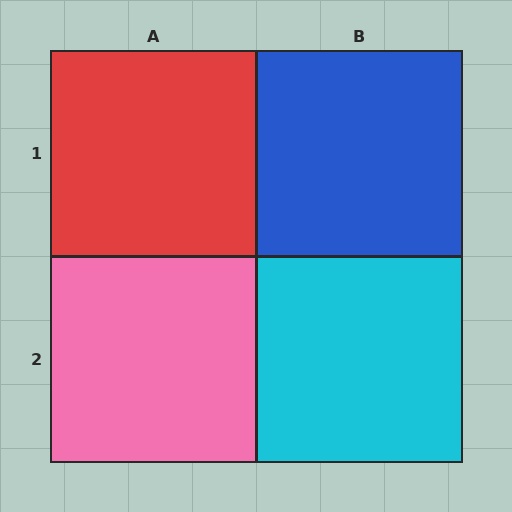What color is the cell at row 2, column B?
Cyan.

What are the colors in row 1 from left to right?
Red, blue.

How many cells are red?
1 cell is red.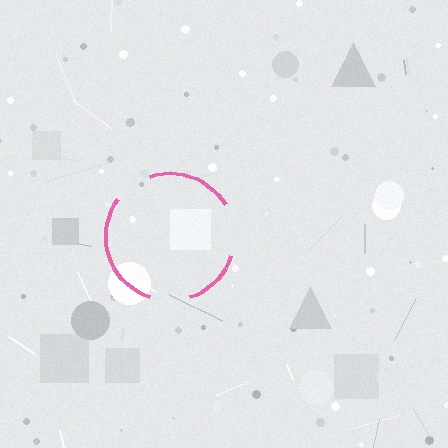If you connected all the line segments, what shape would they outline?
They would outline a circle.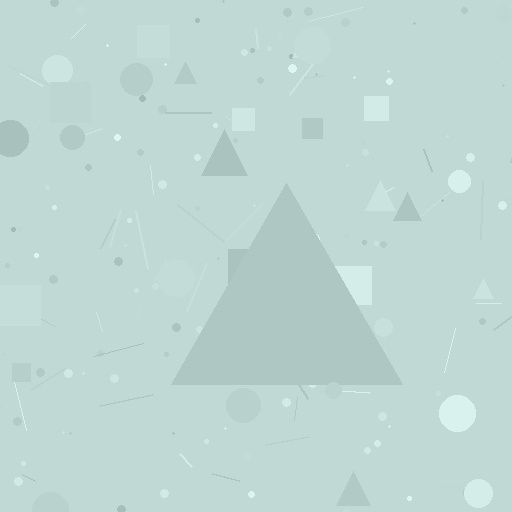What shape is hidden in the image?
A triangle is hidden in the image.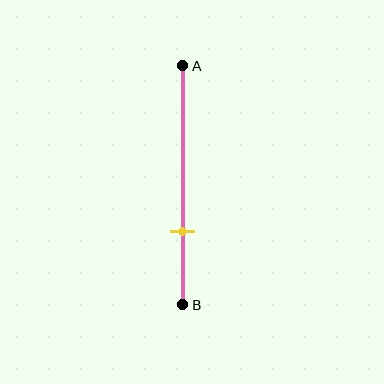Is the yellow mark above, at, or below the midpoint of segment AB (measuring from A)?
The yellow mark is below the midpoint of segment AB.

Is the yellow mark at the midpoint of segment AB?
No, the mark is at about 70% from A, not at the 50% midpoint.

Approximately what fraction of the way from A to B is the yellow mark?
The yellow mark is approximately 70% of the way from A to B.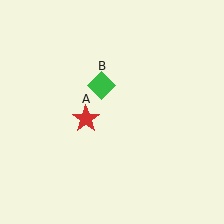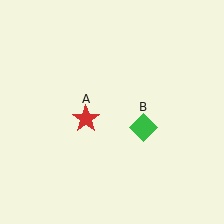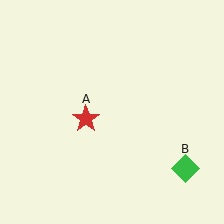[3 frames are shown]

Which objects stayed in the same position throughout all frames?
Red star (object A) remained stationary.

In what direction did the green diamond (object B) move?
The green diamond (object B) moved down and to the right.